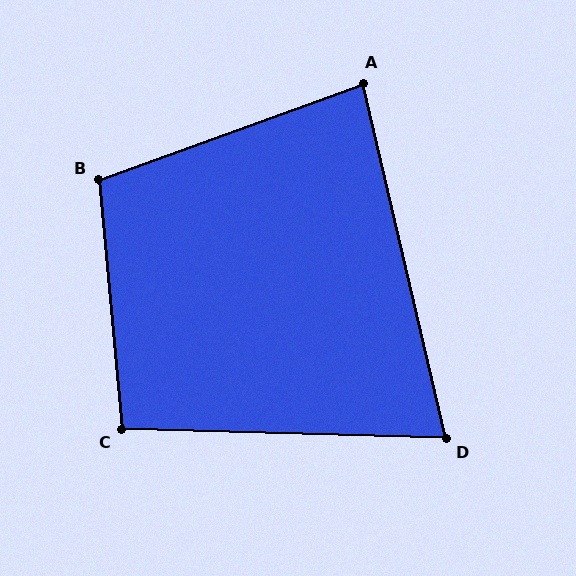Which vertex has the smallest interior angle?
D, at approximately 75 degrees.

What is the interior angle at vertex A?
Approximately 83 degrees (acute).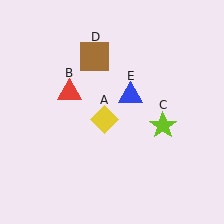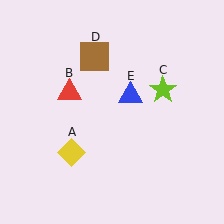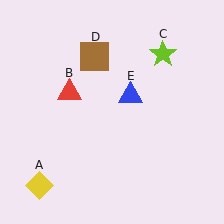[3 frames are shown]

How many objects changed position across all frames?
2 objects changed position: yellow diamond (object A), lime star (object C).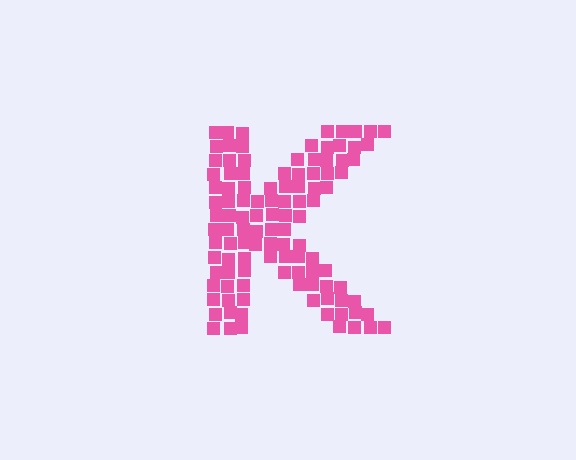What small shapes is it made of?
It is made of small squares.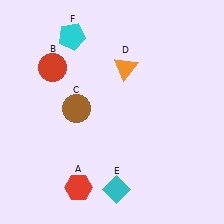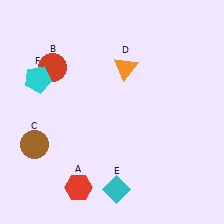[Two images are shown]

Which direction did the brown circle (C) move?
The brown circle (C) moved left.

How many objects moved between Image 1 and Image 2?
2 objects moved between the two images.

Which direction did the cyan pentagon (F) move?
The cyan pentagon (F) moved down.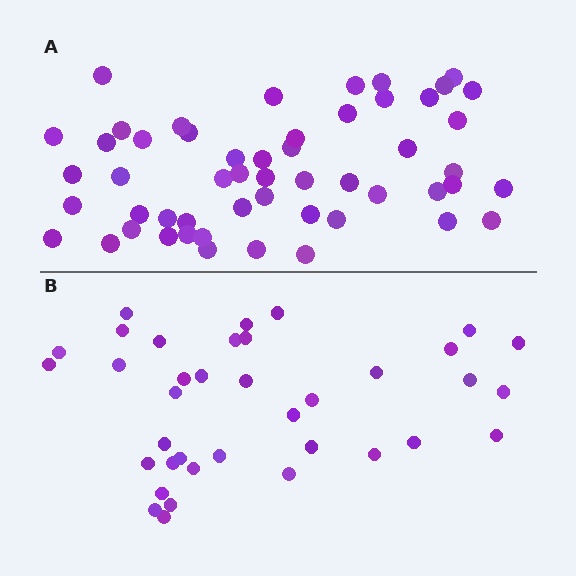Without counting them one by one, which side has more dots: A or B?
Region A (the top region) has more dots.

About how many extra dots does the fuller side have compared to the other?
Region A has approximately 15 more dots than region B.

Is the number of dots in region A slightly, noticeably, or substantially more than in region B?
Region A has noticeably more, but not dramatically so. The ratio is roughly 1.4 to 1.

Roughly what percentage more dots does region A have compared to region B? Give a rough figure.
About 45% more.